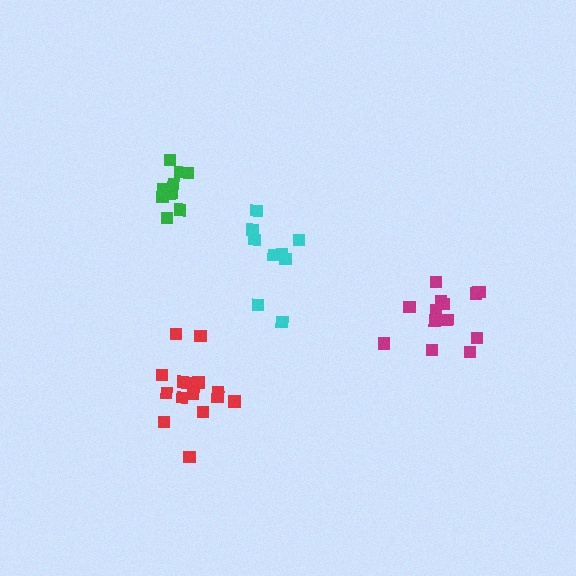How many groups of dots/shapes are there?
There are 4 groups.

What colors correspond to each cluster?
The clusters are colored: cyan, green, magenta, red.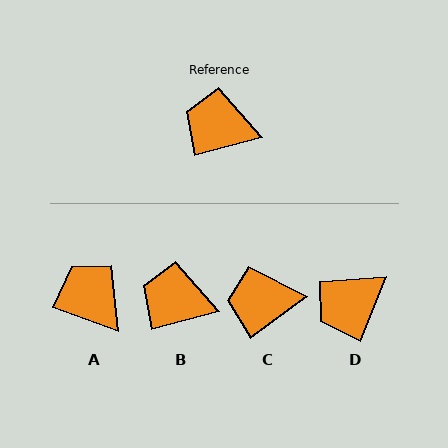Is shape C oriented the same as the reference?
No, it is off by about 21 degrees.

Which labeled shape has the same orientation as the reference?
B.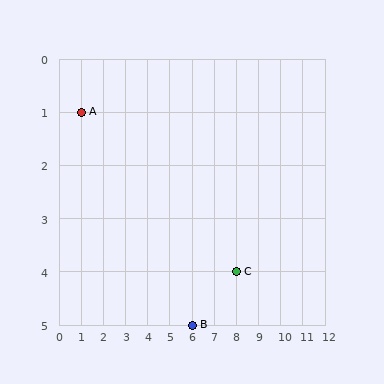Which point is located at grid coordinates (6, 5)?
Point B is at (6, 5).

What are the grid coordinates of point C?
Point C is at grid coordinates (8, 4).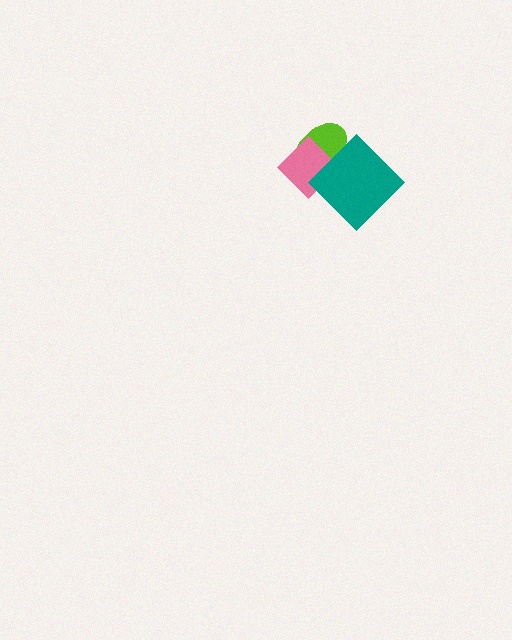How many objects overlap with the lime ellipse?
2 objects overlap with the lime ellipse.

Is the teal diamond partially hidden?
No, no other shape covers it.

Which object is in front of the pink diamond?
The teal diamond is in front of the pink diamond.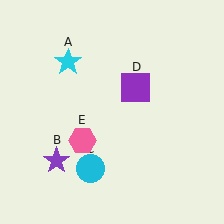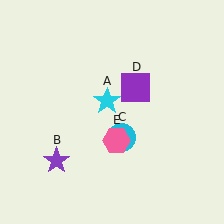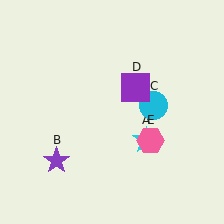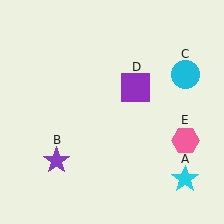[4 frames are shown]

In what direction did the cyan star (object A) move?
The cyan star (object A) moved down and to the right.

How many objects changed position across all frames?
3 objects changed position: cyan star (object A), cyan circle (object C), pink hexagon (object E).